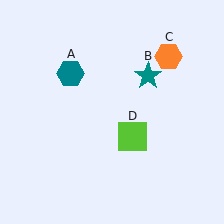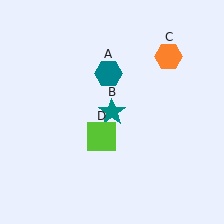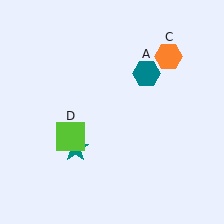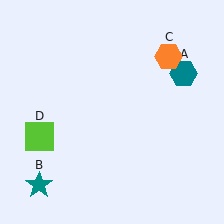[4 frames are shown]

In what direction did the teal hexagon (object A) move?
The teal hexagon (object A) moved right.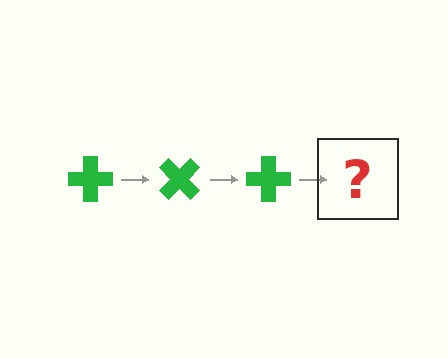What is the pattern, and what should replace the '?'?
The pattern is that the cross rotates 45 degrees each step. The '?' should be a green cross rotated 135 degrees.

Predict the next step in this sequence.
The next step is a green cross rotated 135 degrees.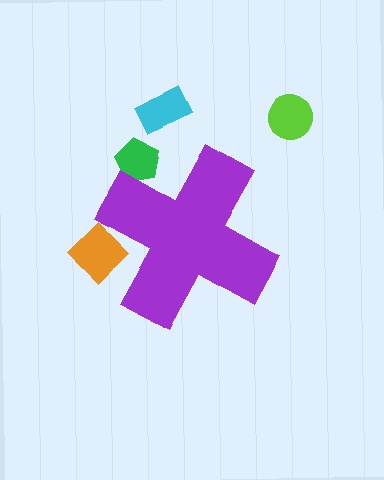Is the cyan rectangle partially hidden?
No, the cyan rectangle is fully visible.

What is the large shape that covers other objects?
A purple cross.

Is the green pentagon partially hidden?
Yes, the green pentagon is partially hidden behind the purple cross.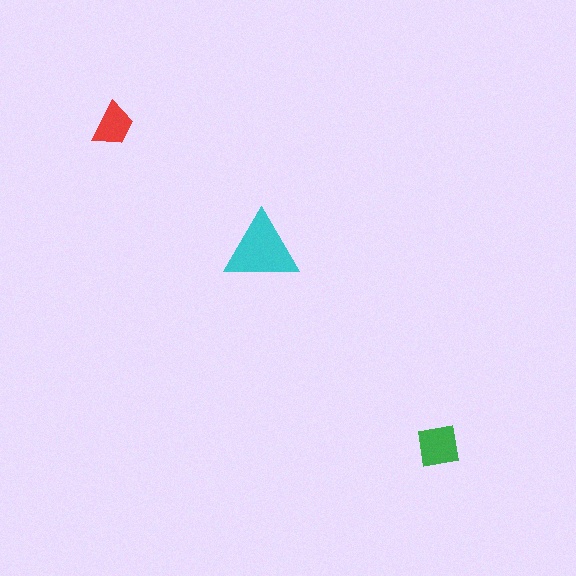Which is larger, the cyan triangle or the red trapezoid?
The cyan triangle.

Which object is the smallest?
The red trapezoid.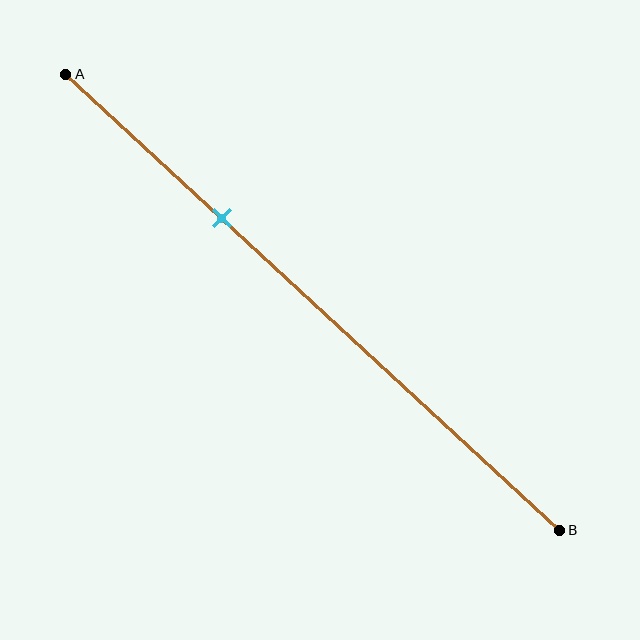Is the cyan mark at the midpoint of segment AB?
No, the mark is at about 30% from A, not at the 50% midpoint.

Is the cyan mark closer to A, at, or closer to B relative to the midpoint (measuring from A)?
The cyan mark is closer to point A than the midpoint of segment AB.